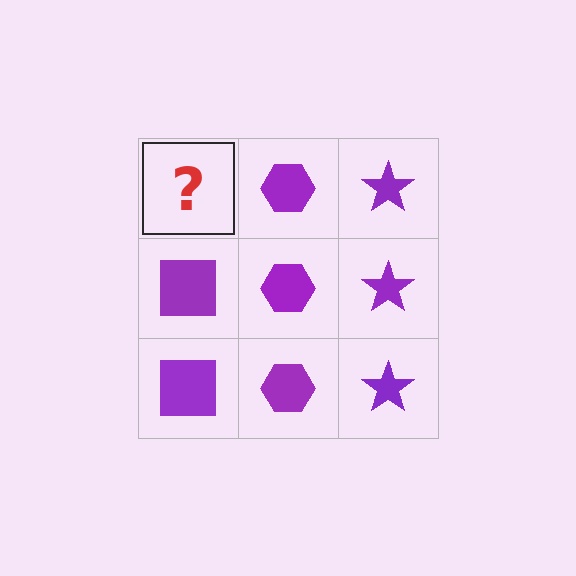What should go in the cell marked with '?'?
The missing cell should contain a purple square.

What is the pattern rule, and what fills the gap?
The rule is that each column has a consistent shape. The gap should be filled with a purple square.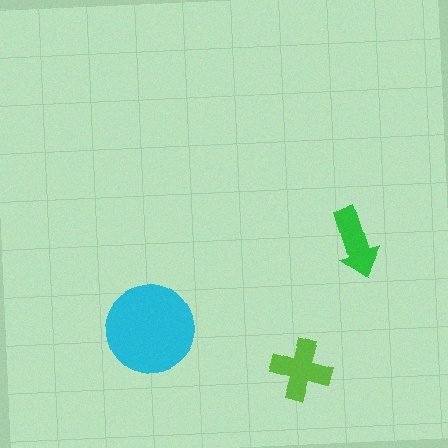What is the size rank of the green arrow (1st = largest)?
3rd.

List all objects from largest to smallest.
The cyan circle, the lime cross, the green arrow.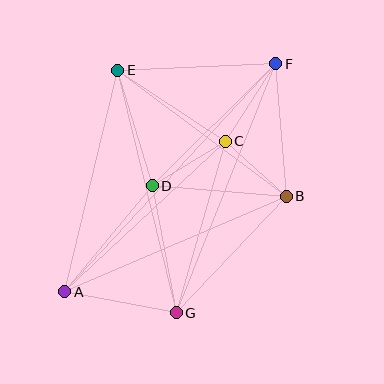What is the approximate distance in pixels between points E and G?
The distance between E and G is approximately 249 pixels.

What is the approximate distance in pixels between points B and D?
The distance between B and D is approximately 134 pixels.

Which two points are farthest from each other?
Points A and F are farthest from each other.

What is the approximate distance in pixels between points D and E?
The distance between D and E is approximately 121 pixels.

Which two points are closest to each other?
Points B and C are closest to each other.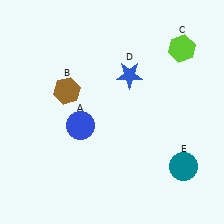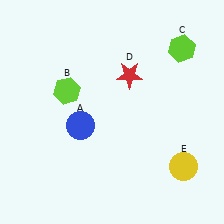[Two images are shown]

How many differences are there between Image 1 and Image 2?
There are 3 differences between the two images.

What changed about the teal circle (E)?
In Image 1, E is teal. In Image 2, it changed to yellow.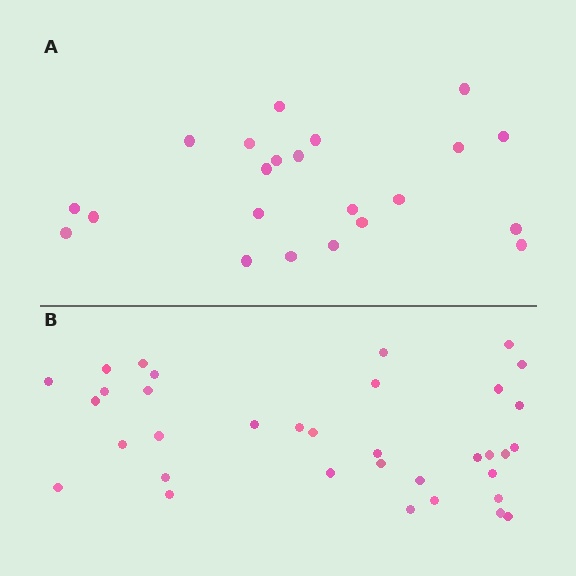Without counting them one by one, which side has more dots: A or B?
Region B (the bottom region) has more dots.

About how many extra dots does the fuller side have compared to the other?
Region B has approximately 15 more dots than region A.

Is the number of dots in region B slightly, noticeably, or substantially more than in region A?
Region B has substantially more. The ratio is roughly 1.6 to 1.